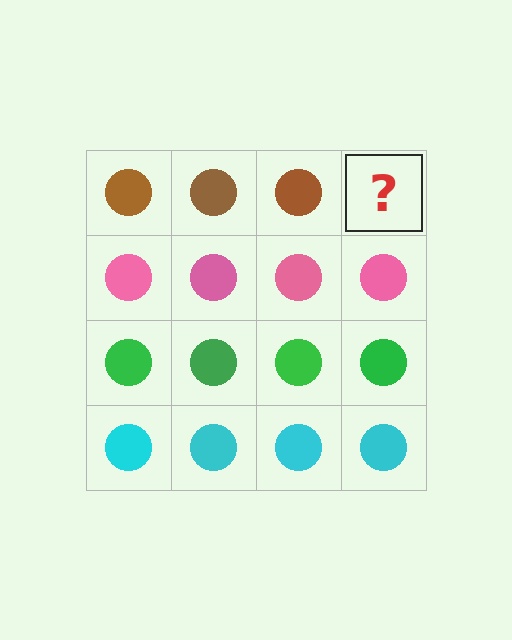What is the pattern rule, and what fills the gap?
The rule is that each row has a consistent color. The gap should be filled with a brown circle.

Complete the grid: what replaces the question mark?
The question mark should be replaced with a brown circle.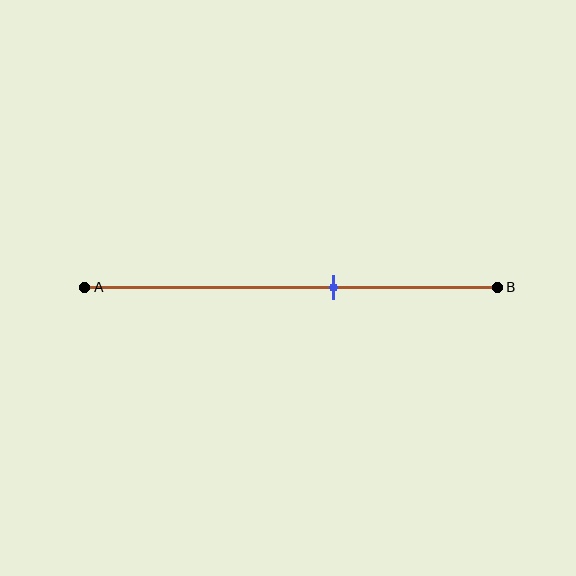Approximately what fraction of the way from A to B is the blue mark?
The blue mark is approximately 60% of the way from A to B.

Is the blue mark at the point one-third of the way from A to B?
No, the mark is at about 60% from A, not at the 33% one-third point.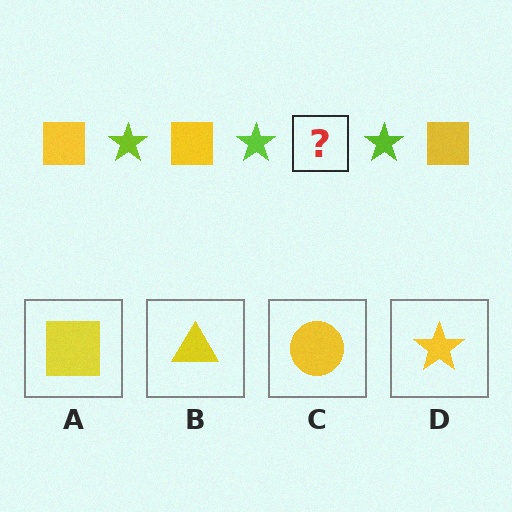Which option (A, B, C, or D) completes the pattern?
A.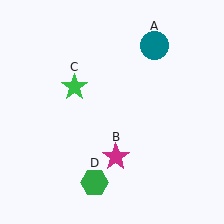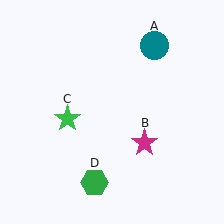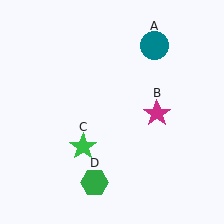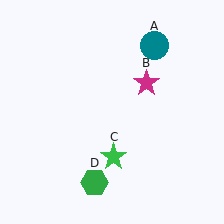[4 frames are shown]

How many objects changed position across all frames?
2 objects changed position: magenta star (object B), green star (object C).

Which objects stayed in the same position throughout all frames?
Teal circle (object A) and green hexagon (object D) remained stationary.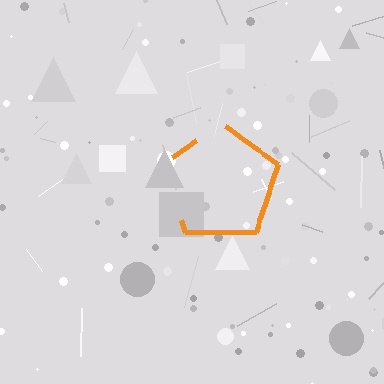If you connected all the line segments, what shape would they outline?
They would outline a pentagon.